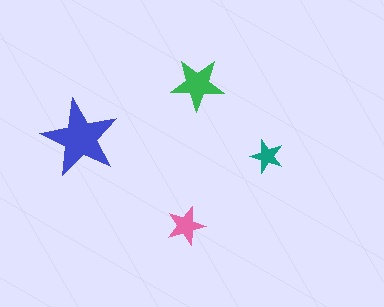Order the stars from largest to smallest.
the blue one, the green one, the pink one, the teal one.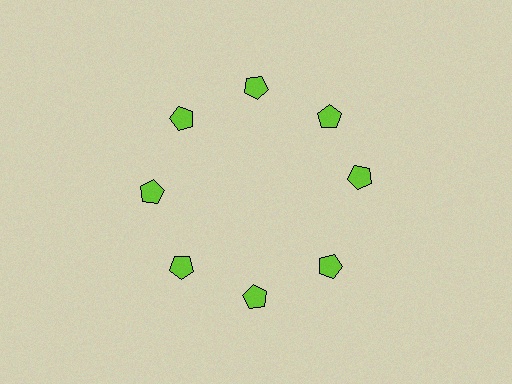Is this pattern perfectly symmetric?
No. The 8 lime pentagons are arranged in a ring, but one element near the 3 o'clock position is rotated out of alignment along the ring, breaking the 8-fold rotational symmetry.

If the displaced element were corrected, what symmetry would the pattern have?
It would have 8-fold rotational symmetry — the pattern would map onto itself every 45 degrees.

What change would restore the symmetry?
The symmetry would be restored by rotating it back into even spacing with its neighbors so that all 8 pentagons sit at equal angles and equal distance from the center.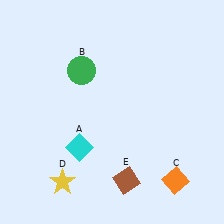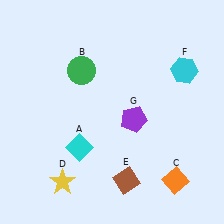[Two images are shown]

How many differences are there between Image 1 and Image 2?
There are 2 differences between the two images.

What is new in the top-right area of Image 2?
A cyan hexagon (F) was added in the top-right area of Image 2.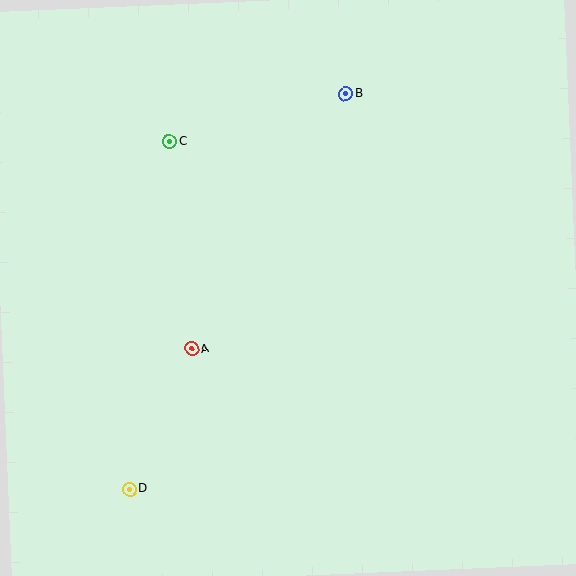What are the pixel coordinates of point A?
Point A is at (192, 349).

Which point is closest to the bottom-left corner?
Point D is closest to the bottom-left corner.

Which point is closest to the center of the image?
Point A at (192, 349) is closest to the center.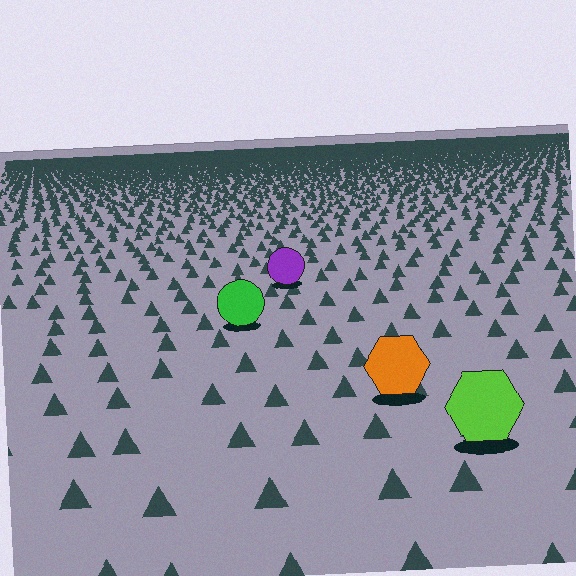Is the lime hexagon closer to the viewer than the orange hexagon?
Yes. The lime hexagon is closer — you can tell from the texture gradient: the ground texture is coarser near it.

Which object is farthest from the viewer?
The purple circle is farthest from the viewer. It appears smaller and the ground texture around it is denser.